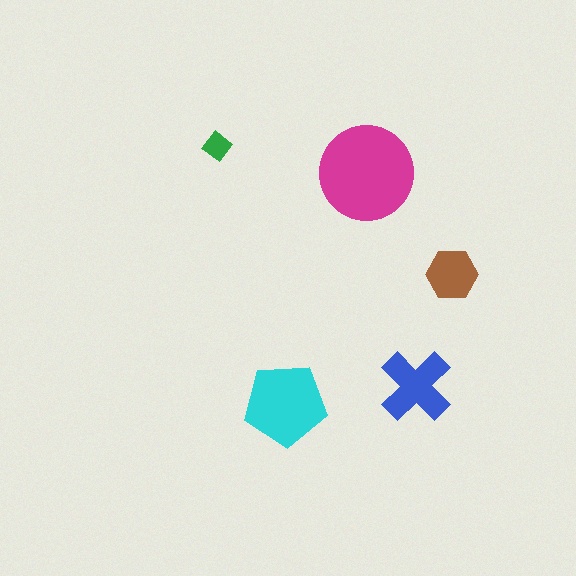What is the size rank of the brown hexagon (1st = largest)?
4th.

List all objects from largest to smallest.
The magenta circle, the cyan pentagon, the blue cross, the brown hexagon, the green diamond.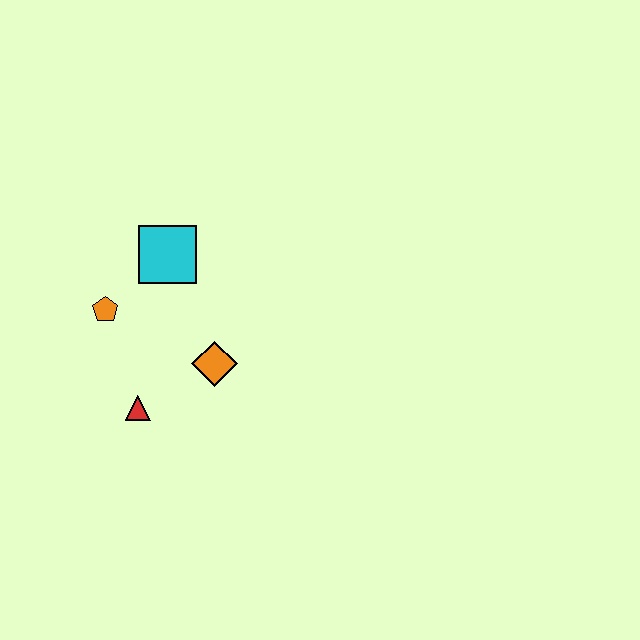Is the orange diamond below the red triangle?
No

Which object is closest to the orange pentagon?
The cyan square is closest to the orange pentagon.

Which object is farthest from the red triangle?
The cyan square is farthest from the red triangle.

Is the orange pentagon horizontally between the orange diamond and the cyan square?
No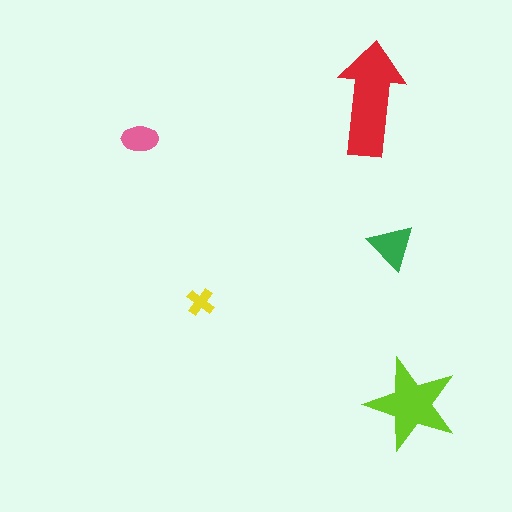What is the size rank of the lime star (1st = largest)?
2nd.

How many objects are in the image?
There are 5 objects in the image.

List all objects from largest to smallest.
The red arrow, the lime star, the green triangle, the pink ellipse, the yellow cross.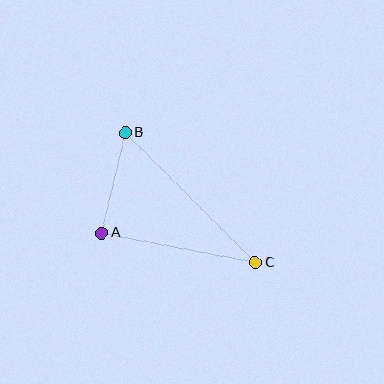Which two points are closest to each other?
Points A and B are closest to each other.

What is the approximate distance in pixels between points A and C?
The distance between A and C is approximately 156 pixels.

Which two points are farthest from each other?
Points B and C are farthest from each other.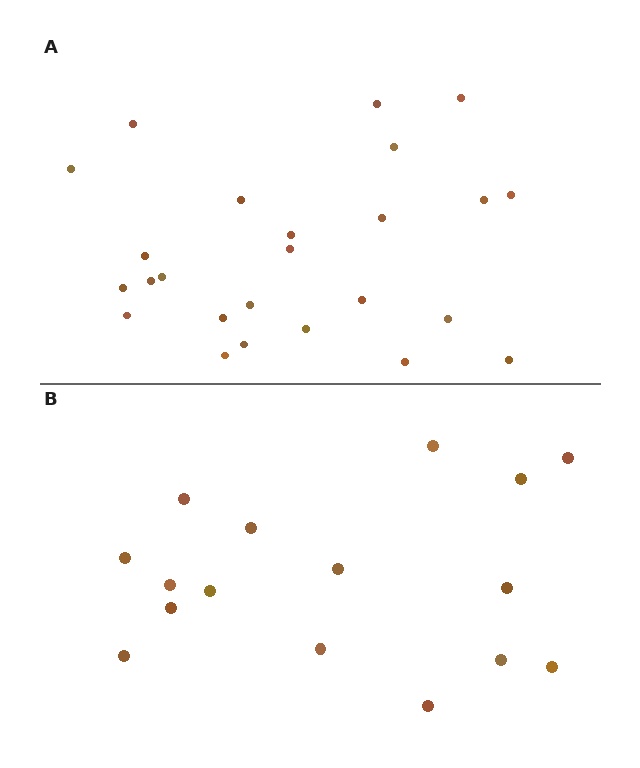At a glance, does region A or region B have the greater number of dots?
Region A (the top region) has more dots.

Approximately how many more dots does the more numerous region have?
Region A has roughly 8 or so more dots than region B.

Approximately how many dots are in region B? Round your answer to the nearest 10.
About 20 dots. (The exact count is 16, which rounds to 20.)